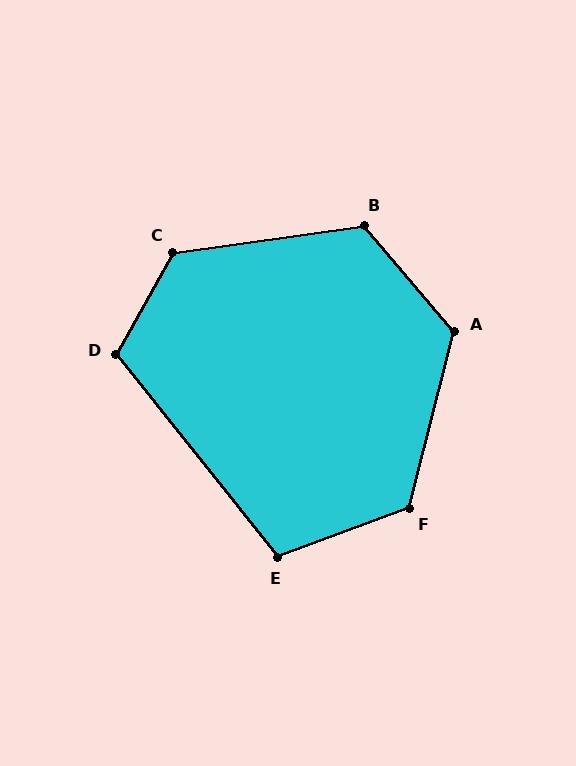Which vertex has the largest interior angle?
C, at approximately 127 degrees.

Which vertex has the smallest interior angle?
E, at approximately 108 degrees.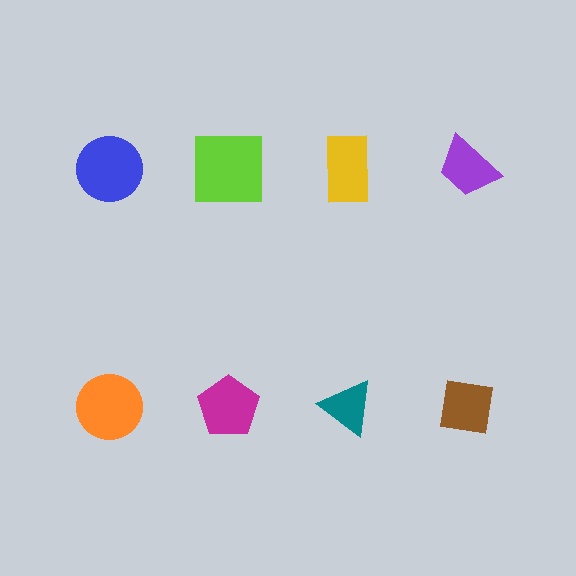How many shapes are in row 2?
4 shapes.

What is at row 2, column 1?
An orange circle.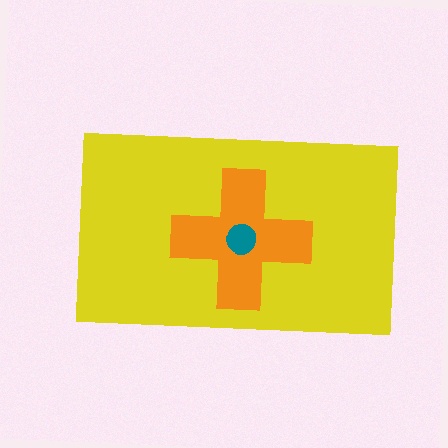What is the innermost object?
The teal circle.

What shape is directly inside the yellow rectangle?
The orange cross.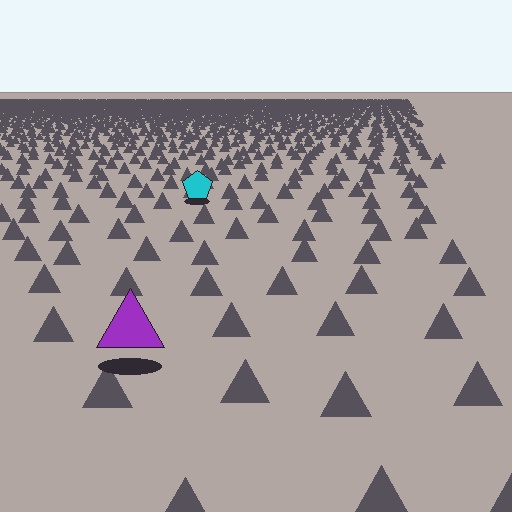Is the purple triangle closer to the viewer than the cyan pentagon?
Yes. The purple triangle is closer — you can tell from the texture gradient: the ground texture is coarser near it.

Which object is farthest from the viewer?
The cyan pentagon is farthest from the viewer. It appears smaller and the ground texture around it is denser.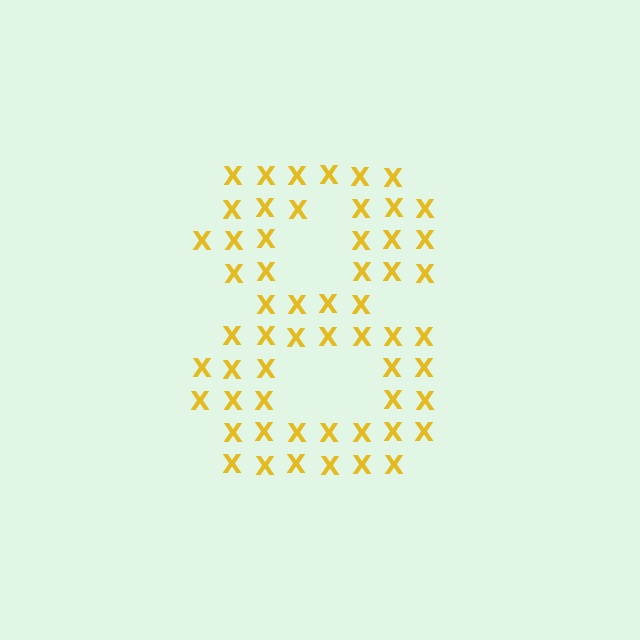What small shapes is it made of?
It is made of small letter X's.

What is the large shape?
The large shape is the digit 8.